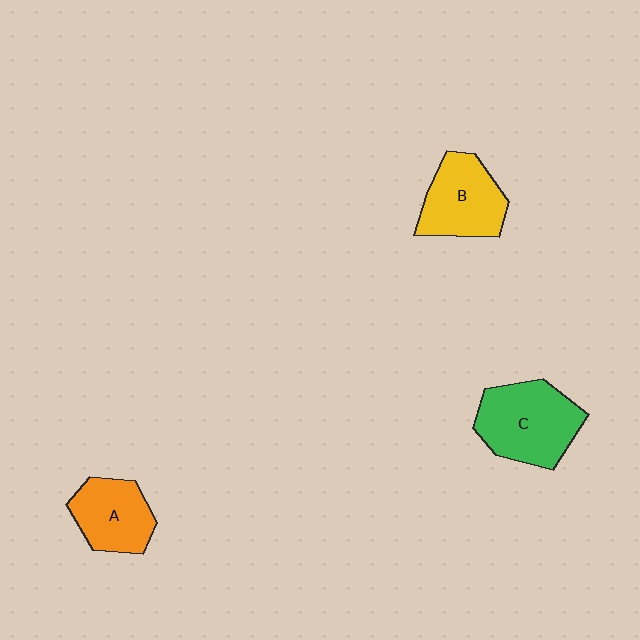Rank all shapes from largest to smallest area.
From largest to smallest: C (green), B (yellow), A (orange).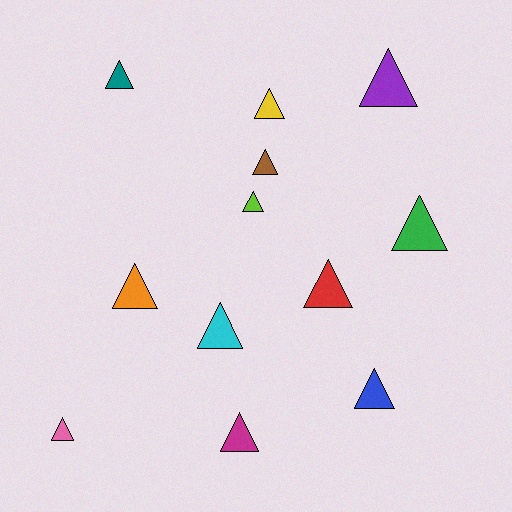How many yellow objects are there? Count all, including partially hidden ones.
There is 1 yellow object.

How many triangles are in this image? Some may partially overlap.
There are 12 triangles.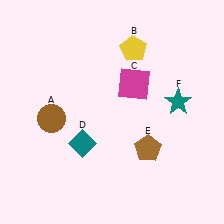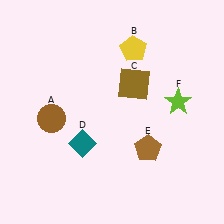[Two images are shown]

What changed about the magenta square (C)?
In Image 1, C is magenta. In Image 2, it changed to brown.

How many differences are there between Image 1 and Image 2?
There are 2 differences between the two images.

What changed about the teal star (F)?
In Image 1, F is teal. In Image 2, it changed to lime.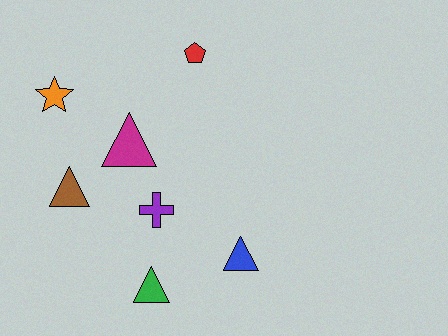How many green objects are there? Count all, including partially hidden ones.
There is 1 green object.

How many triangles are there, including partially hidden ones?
There are 4 triangles.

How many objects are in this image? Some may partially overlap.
There are 7 objects.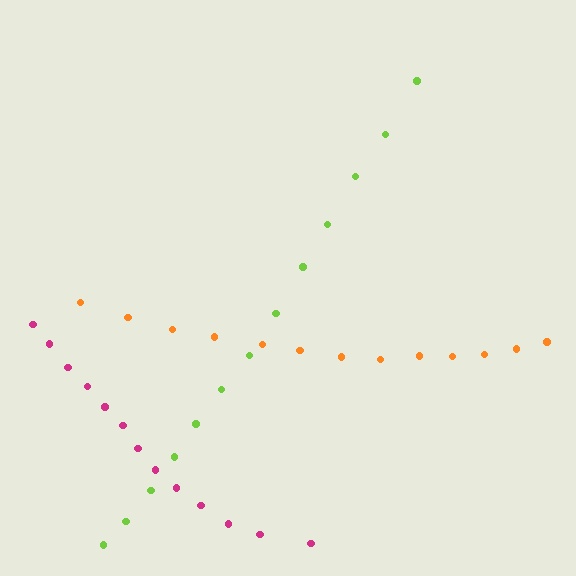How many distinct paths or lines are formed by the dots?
There are 3 distinct paths.